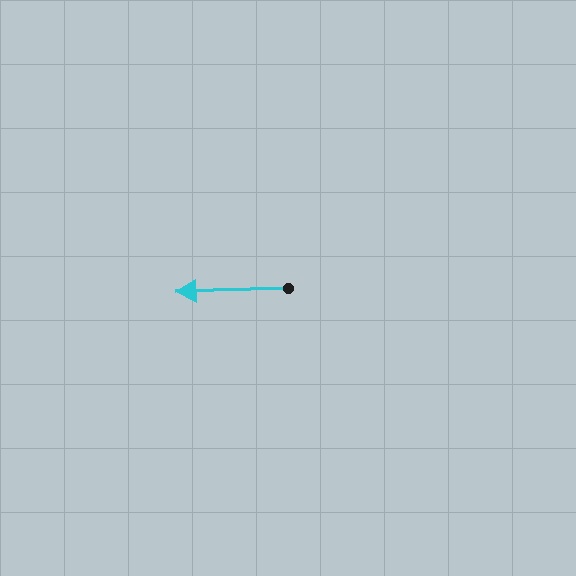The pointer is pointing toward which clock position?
Roughly 9 o'clock.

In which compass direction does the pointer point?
West.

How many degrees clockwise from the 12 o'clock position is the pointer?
Approximately 268 degrees.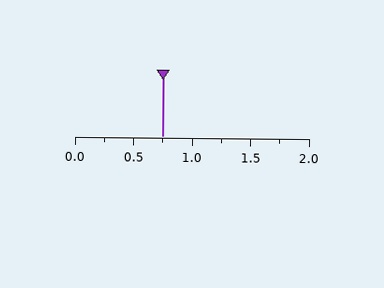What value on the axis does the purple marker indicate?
The marker indicates approximately 0.75.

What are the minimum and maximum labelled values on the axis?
The axis runs from 0.0 to 2.0.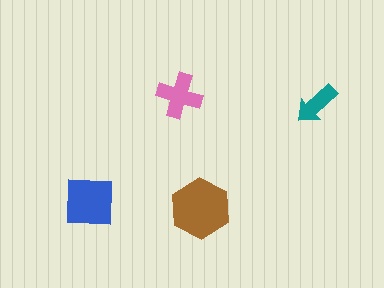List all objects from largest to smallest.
The brown hexagon, the blue square, the pink cross, the teal arrow.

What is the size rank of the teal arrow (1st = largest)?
4th.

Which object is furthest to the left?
The blue square is leftmost.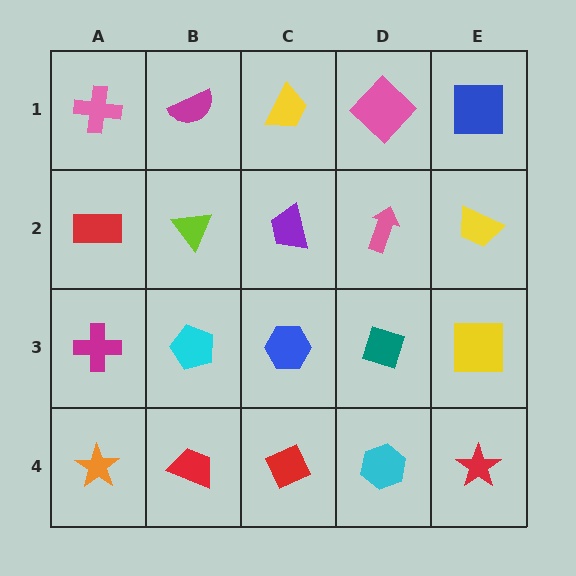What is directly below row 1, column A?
A red rectangle.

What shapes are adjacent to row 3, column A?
A red rectangle (row 2, column A), an orange star (row 4, column A), a cyan pentagon (row 3, column B).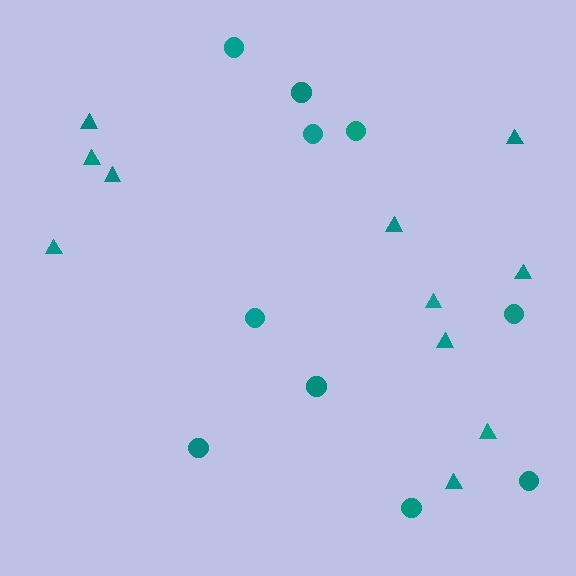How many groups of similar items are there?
There are 2 groups: one group of circles (10) and one group of triangles (11).